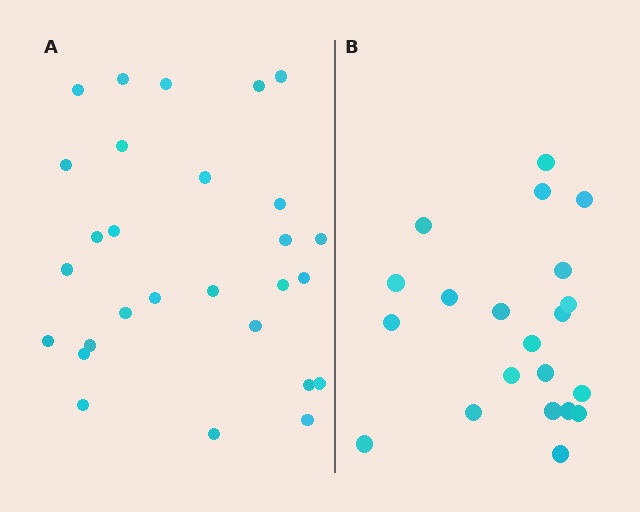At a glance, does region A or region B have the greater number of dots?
Region A (the left region) has more dots.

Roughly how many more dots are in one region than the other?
Region A has roughly 8 or so more dots than region B.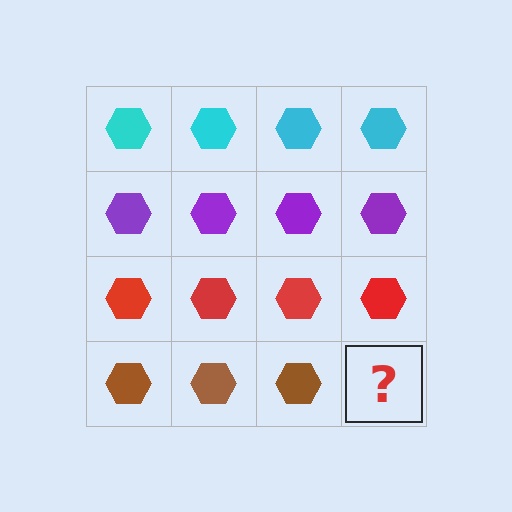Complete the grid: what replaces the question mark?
The question mark should be replaced with a brown hexagon.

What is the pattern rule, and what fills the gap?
The rule is that each row has a consistent color. The gap should be filled with a brown hexagon.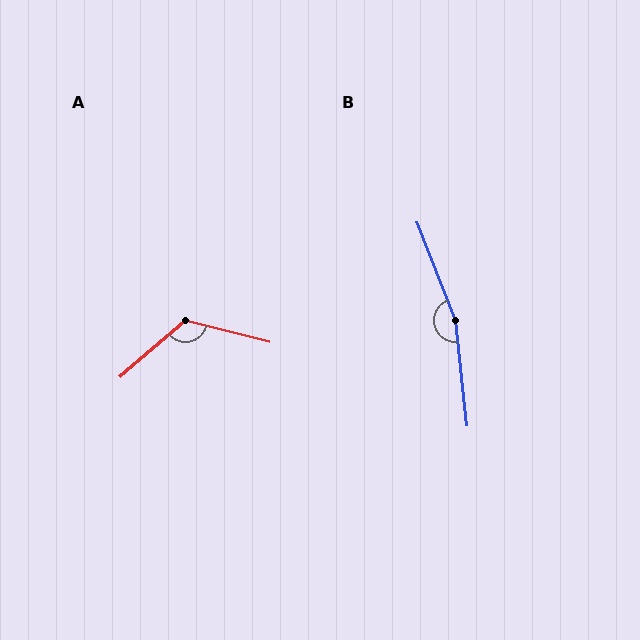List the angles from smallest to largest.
A (125°), B (165°).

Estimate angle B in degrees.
Approximately 165 degrees.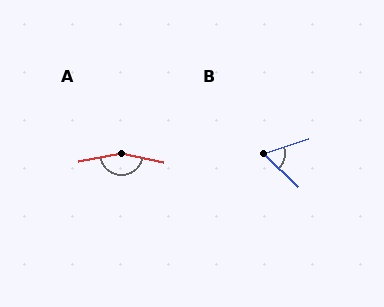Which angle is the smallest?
B, at approximately 62 degrees.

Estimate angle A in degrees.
Approximately 156 degrees.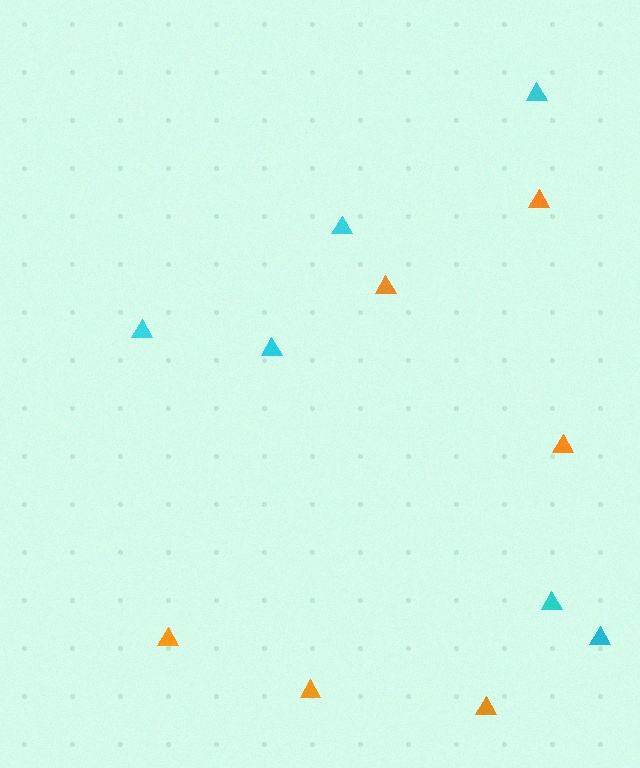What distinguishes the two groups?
There are 2 groups: one group of orange triangles (6) and one group of cyan triangles (6).